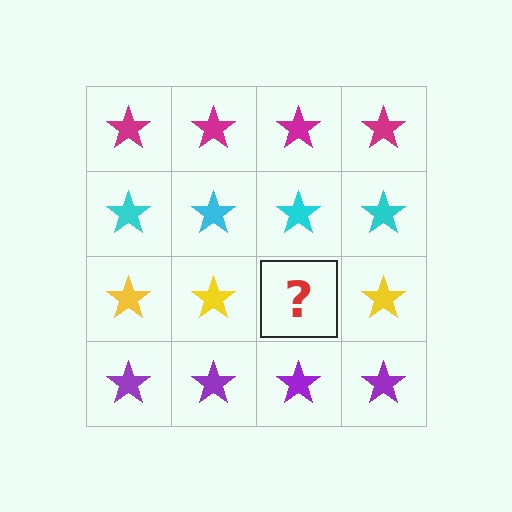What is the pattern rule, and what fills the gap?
The rule is that each row has a consistent color. The gap should be filled with a yellow star.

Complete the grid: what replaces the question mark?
The question mark should be replaced with a yellow star.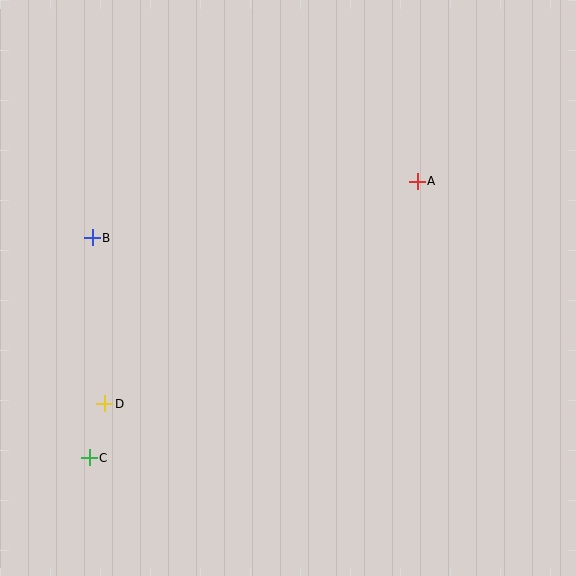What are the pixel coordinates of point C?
Point C is at (89, 458).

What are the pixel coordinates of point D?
Point D is at (105, 404).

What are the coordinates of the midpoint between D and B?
The midpoint between D and B is at (99, 321).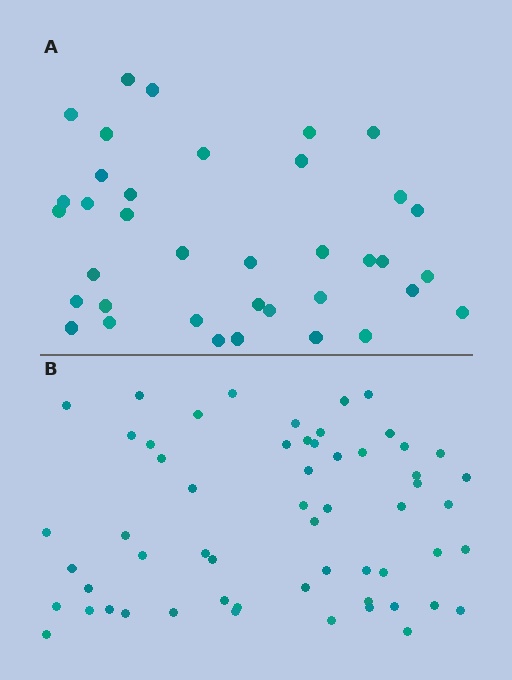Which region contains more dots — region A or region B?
Region B (the bottom region) has more dots.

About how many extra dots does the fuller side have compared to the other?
Region B has approximately 20 more dots than region A.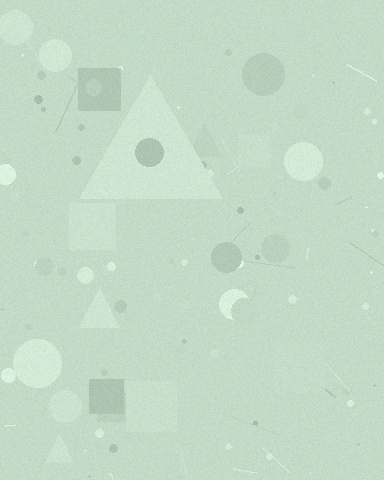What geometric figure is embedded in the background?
A triangle is embedded in the background.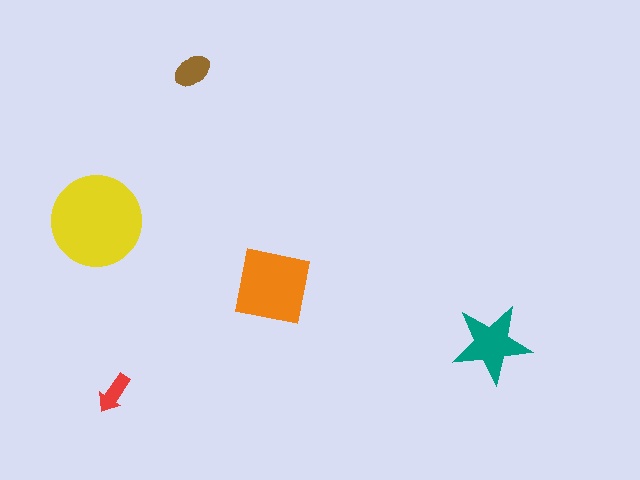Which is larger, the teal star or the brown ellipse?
The teal star.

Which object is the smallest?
The red arrow.